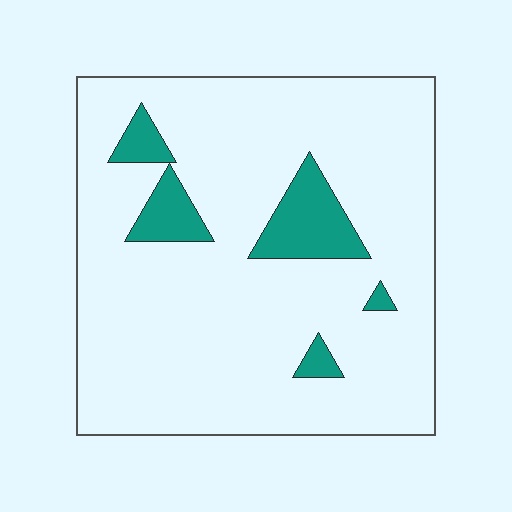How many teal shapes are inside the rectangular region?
5.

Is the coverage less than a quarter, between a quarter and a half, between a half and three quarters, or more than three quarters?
Less than a quarter.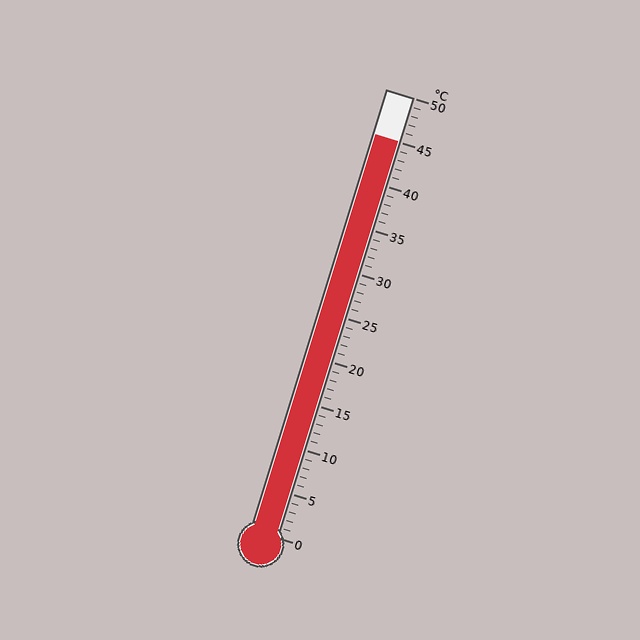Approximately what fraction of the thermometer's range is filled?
The thermometer is filled to approximately 90% of its range.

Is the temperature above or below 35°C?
The temperature is above 35°C.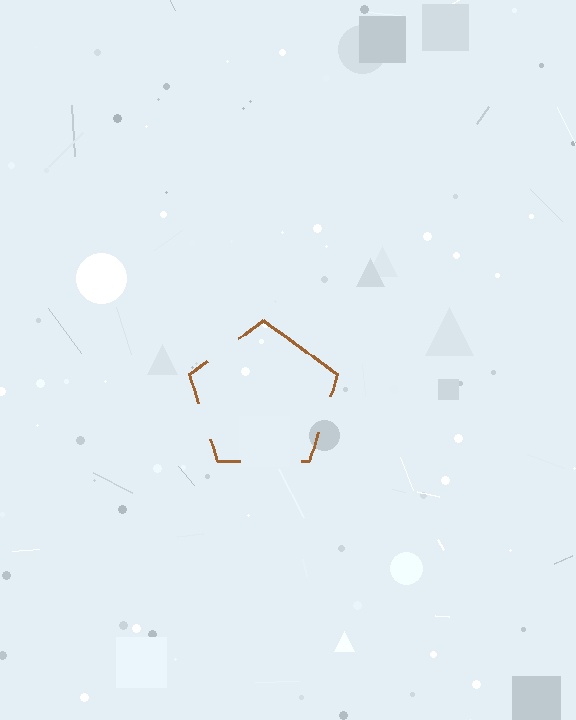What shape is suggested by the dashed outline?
The dashed outline suggests a pentagon.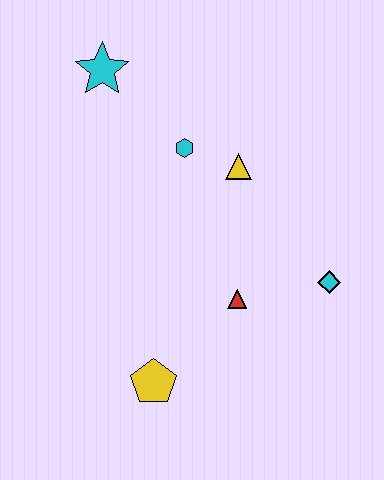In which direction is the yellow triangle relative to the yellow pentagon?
The yellow triangle is above the yellow pentagon.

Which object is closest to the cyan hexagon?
The yellow triangle is closest to the cyan hexagon.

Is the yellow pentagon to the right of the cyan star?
Yes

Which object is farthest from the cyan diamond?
The cyan star is farthest from the cyan diamond.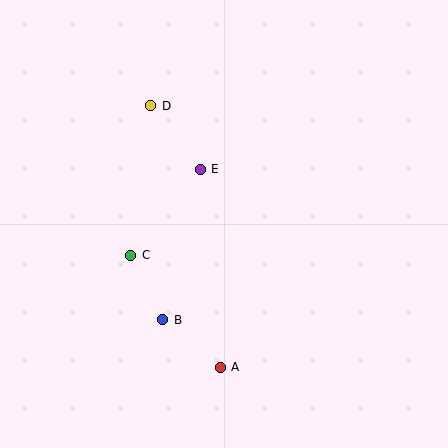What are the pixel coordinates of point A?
Point A is at (220, 367).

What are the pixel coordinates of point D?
Point D is at (151, 106).